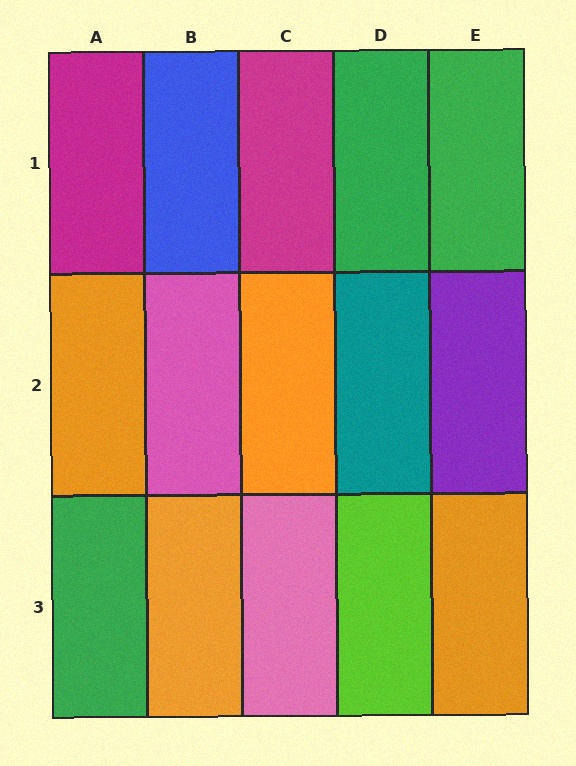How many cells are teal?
1 cell is teal.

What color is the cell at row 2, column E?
Purple.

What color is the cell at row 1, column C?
Magenta.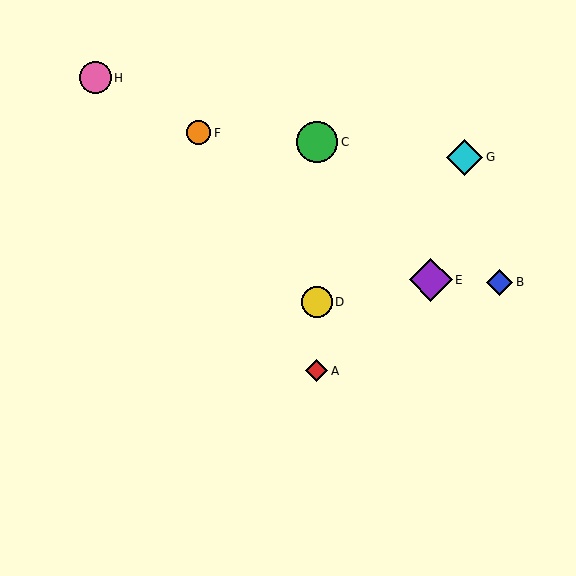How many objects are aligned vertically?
3 objects (A, C, D) are aligned vertically.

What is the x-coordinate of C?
Object C is at x≈317.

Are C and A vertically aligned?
Yes, both are at x≈317.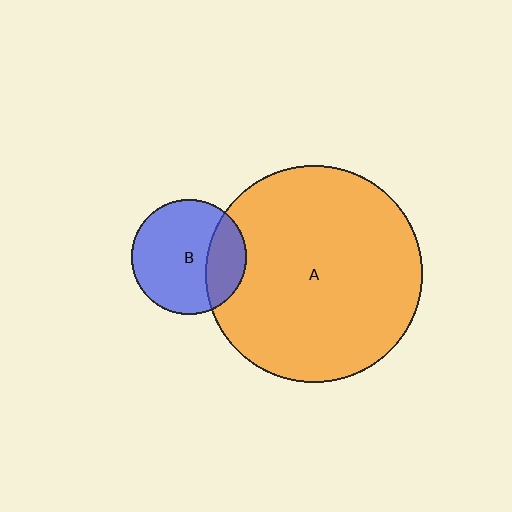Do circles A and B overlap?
Yes.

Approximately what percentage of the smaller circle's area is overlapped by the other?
Approximately 25%.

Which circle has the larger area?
Circle A (orange).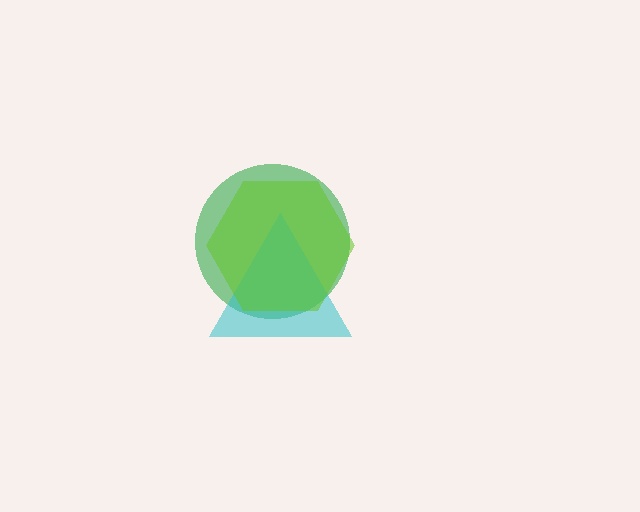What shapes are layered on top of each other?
The layered shapes are: a green circle, a cyan triangle, a lime hexagon.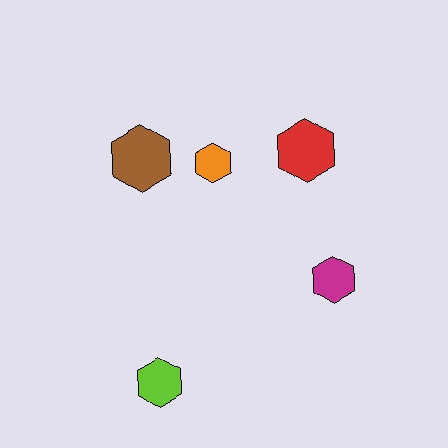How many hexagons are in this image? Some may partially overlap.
There are 5 hexagons.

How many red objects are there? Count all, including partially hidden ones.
There is 1 red object.